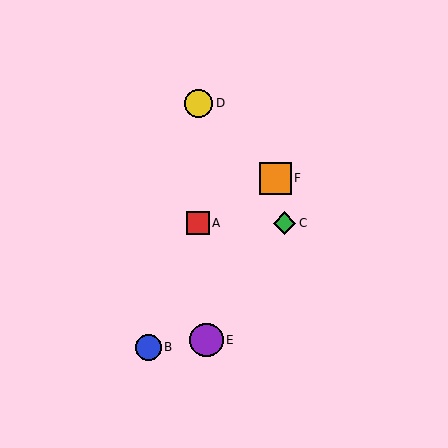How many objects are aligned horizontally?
2 objects (A, C) are aligned horizontally.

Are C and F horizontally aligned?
No, C is at y≈223 and F is at y≈178.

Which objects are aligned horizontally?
Objects A, C are aligned horizontally.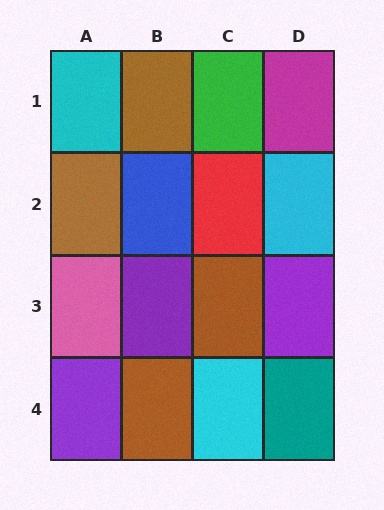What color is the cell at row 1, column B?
Brown.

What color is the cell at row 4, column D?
Teal.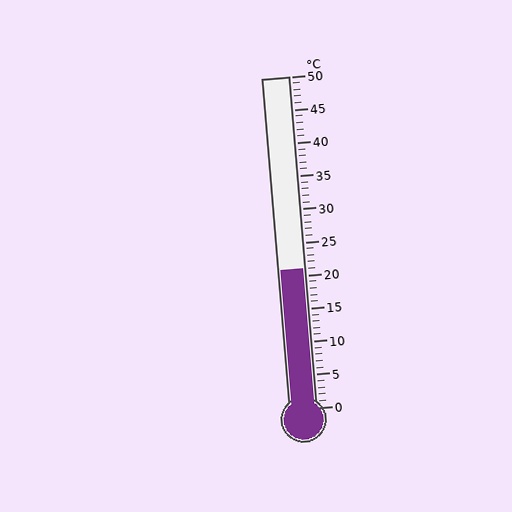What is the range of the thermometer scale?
The thermometer scale ranges from 0°C to 50°C.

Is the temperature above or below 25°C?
The temperature is below 25°C.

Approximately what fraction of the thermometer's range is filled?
The thermometer is filled to approximately 40% of its range.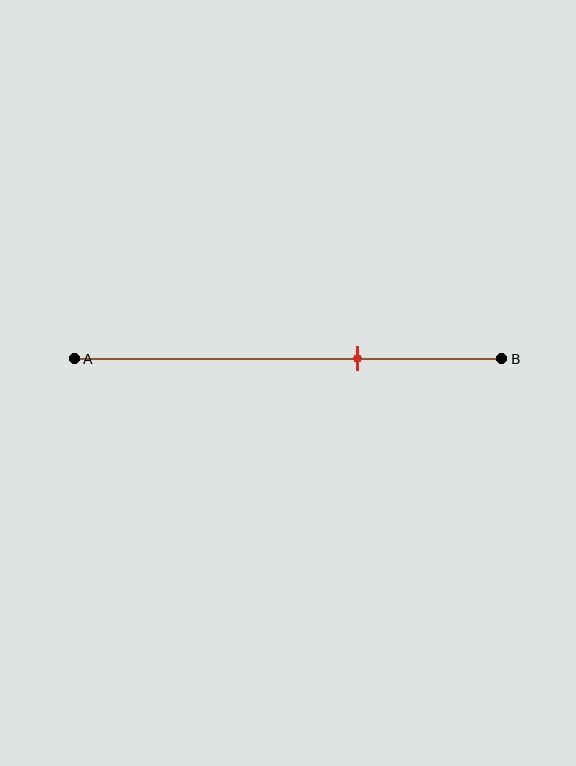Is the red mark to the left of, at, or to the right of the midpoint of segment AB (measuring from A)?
The red mark is to the right of the midpoint of segment AB.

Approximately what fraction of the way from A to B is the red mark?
The red mark is approximately 65% of the way from A to B.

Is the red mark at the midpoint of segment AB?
No, the mark is at about 65% from A, not at the 50% midpoint.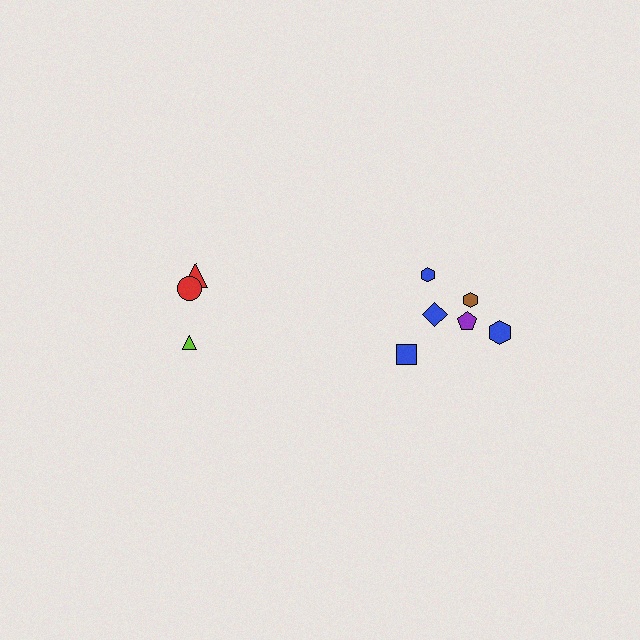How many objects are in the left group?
There are 3 objects.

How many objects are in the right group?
There are 6 objects.